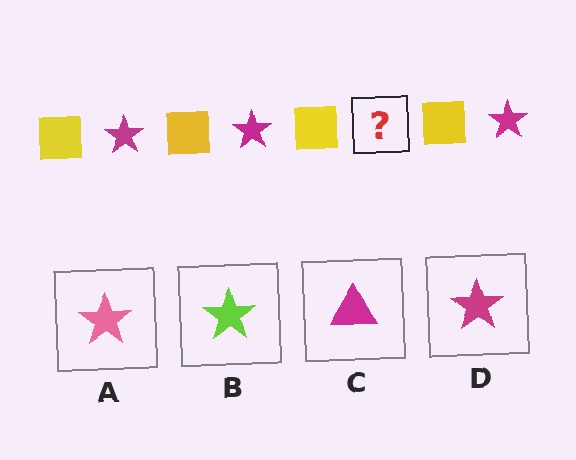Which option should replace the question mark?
Option D.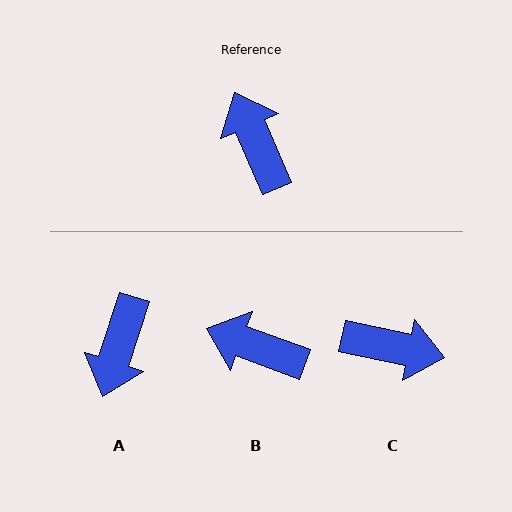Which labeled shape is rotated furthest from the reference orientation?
A, about 139 degrees away.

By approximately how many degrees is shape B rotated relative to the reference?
Approximately 46 degrees counter-clockwise.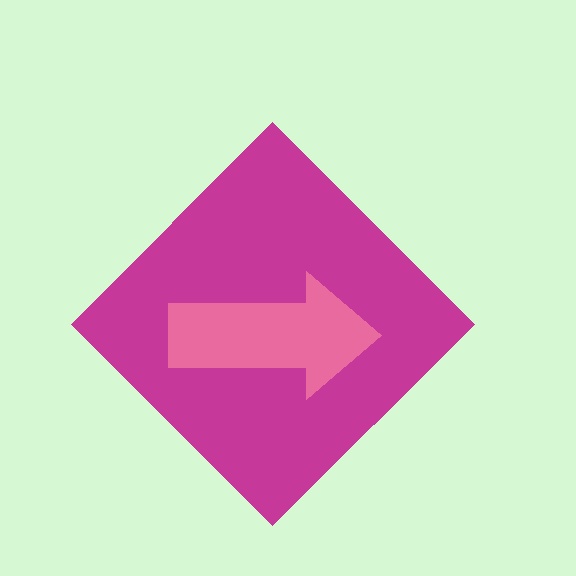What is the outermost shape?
The magenta diamond.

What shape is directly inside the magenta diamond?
The pink arrow.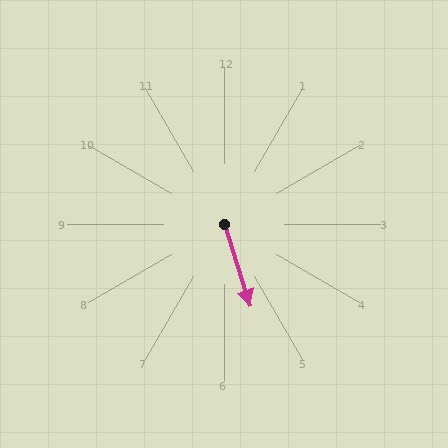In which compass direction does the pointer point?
South.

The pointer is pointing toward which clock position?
Roughly 5 o'clock.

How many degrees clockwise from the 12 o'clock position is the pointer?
Approximately 162 degrees.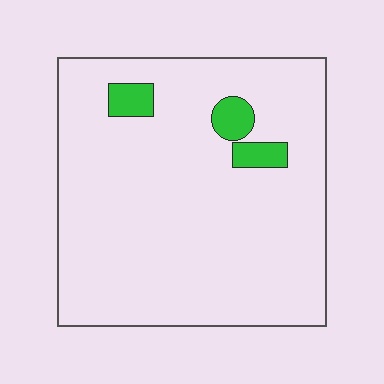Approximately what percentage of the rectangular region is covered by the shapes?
Approximately 5%.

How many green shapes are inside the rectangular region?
3.